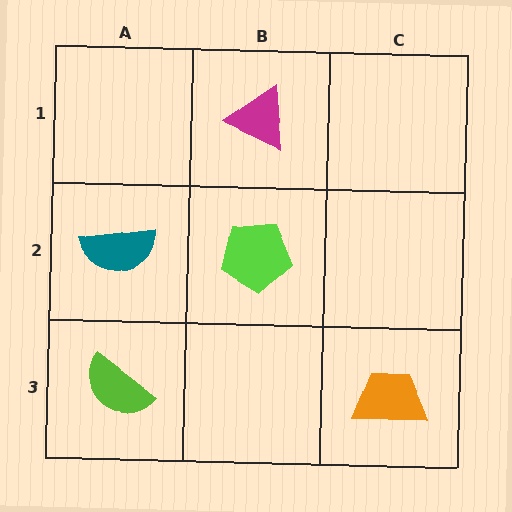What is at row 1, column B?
A magenta triangle.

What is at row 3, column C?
An orange trapezoid.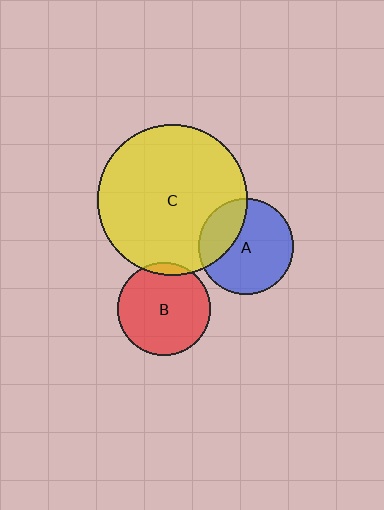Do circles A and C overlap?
Yes.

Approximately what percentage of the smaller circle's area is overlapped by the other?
Approximately 30%.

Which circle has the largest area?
Circle C (yellow).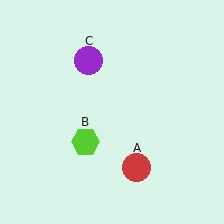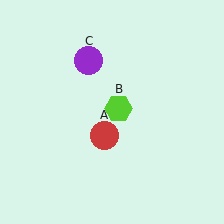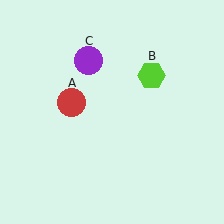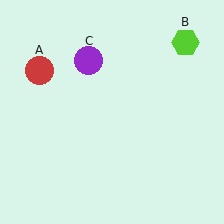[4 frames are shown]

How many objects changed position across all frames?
2 objects changed position: red circle (object A), lime hexagon (object B).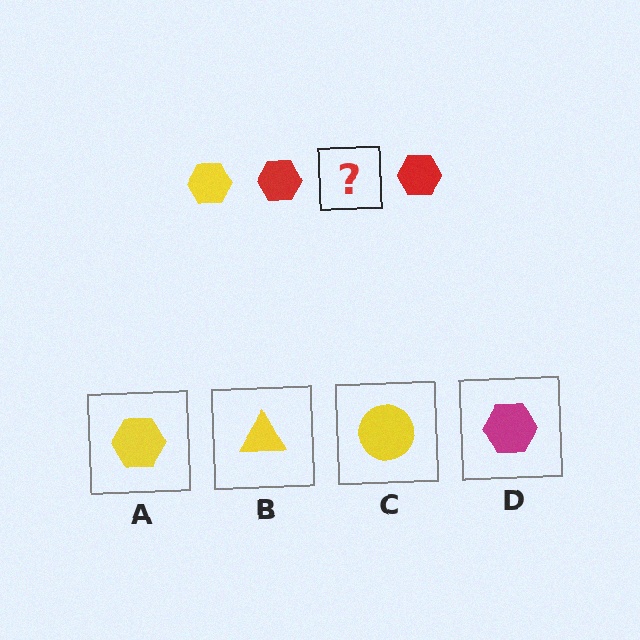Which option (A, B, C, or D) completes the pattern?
A.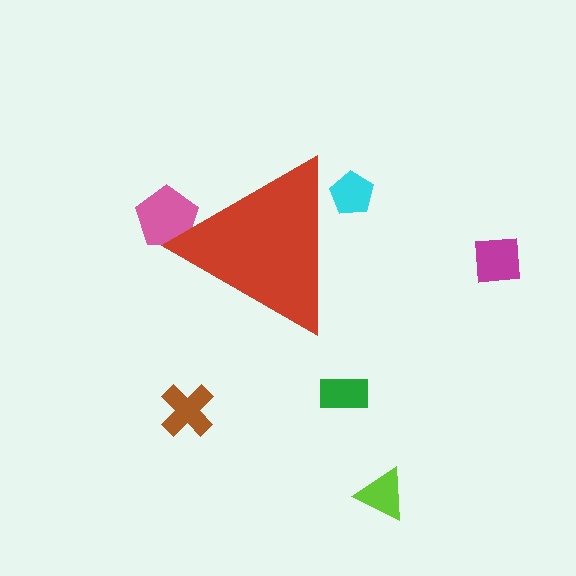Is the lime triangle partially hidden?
No, the lime triangle is fully visible.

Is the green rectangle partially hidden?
No, the green rectangle is fully visible.